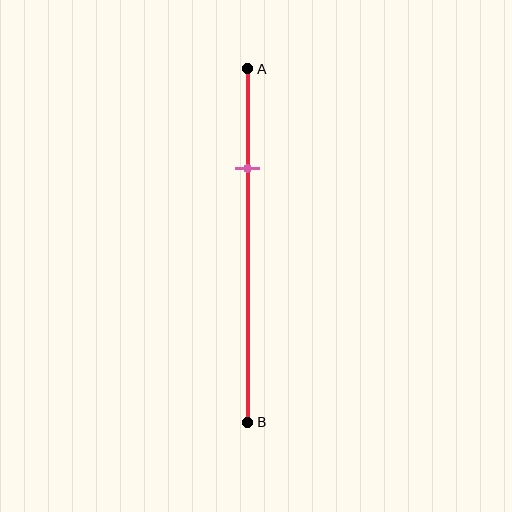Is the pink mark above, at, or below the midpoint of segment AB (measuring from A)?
The pink mark is above the midpoint of segment AB.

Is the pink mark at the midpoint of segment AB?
No, the mark is at about 30% from A, not at the 50% midpoint.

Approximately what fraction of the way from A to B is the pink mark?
The pink mark is approximately 30% of the way from A to B.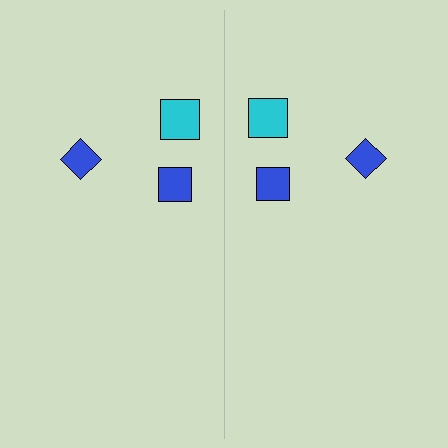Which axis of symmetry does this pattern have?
The pattern has a vertical axis of symmetry running through the center of the image.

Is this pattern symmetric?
Yes, this pattern has bilateral (reflection) symmetry.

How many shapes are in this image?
There are 6 shapes in this image.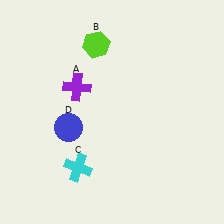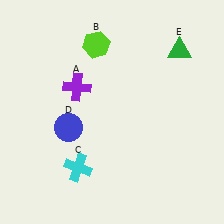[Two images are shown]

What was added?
A green triangle (E) was added in Image 2.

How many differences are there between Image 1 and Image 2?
There is 1 difference between the two images.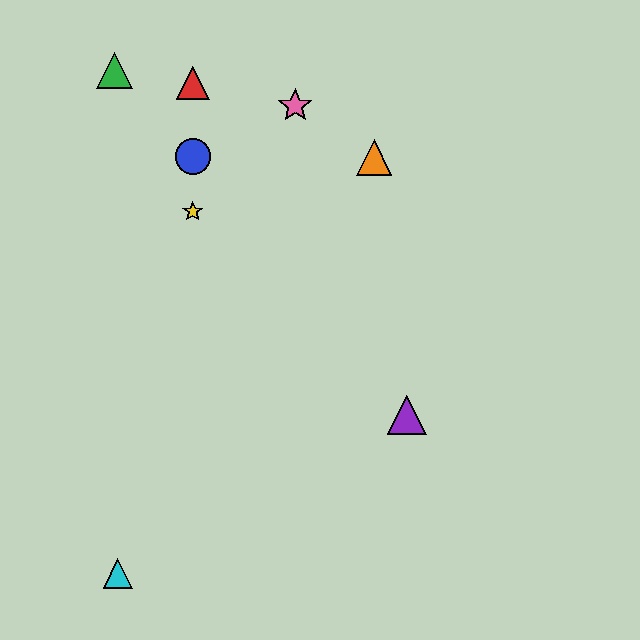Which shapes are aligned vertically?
The red triangle, the blue circle, the yellow star are aligned vertically.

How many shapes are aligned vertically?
3 shapes (the red triangle, the blue circle, the yellow star) are aligned vertically.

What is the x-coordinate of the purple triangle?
The purple triangle is at x≈407.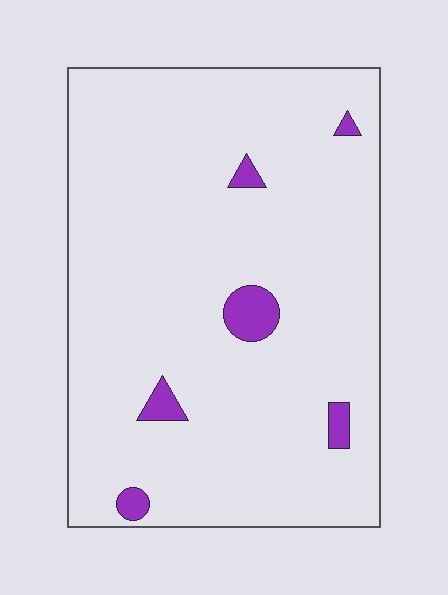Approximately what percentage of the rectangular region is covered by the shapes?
Approximately 5%.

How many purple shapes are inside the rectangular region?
6.